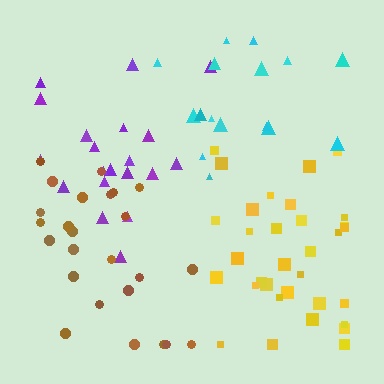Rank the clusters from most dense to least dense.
yellow, cyan, brown, purple.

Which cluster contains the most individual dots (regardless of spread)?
Yellow (33).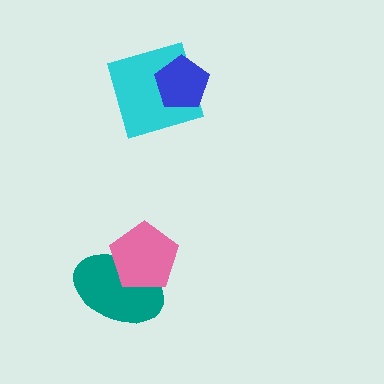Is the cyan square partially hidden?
Yes, it is partially covered by another shape.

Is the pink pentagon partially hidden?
No, no other shape covers it.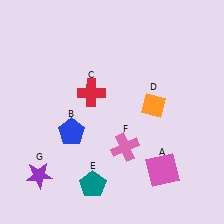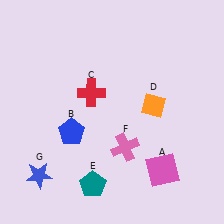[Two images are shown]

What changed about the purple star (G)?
In Image 1, G is purple. In Image 2, it changed to blue.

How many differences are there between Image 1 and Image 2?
There is 1 difference between the two images.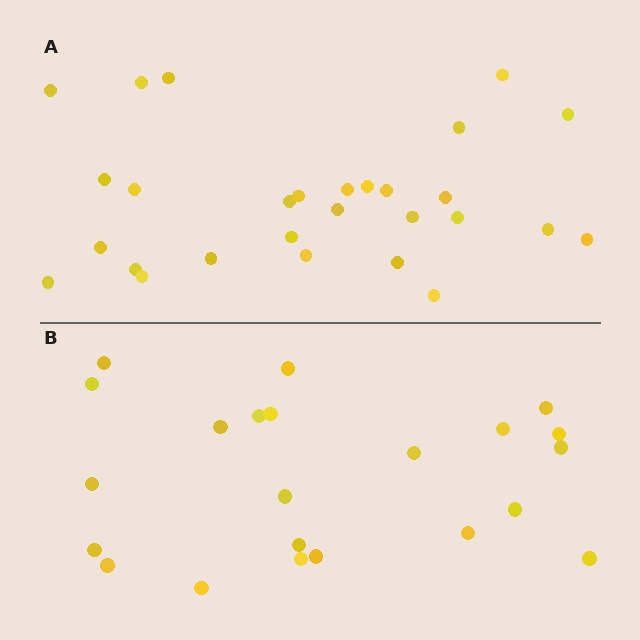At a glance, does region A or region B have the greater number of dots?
Region A (the top region) has more dots.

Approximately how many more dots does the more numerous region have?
Region A has about 6 more dots than region B.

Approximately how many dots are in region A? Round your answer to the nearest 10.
About 30 dots. (The exact count is 28, which rounds to 30.)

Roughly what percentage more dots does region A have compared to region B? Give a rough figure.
About 25% more.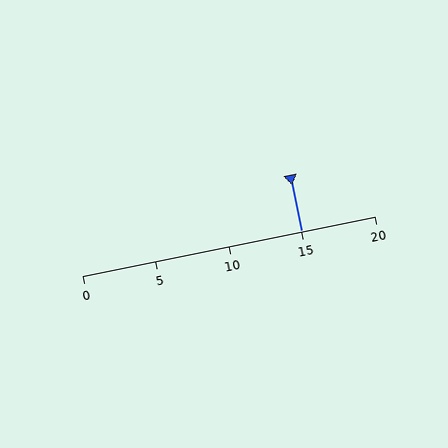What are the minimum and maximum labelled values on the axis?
The axis runs from 0 to 20.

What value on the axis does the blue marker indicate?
The marker indicates approximately 15.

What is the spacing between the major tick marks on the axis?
The major ticks are spaced 5 apart.